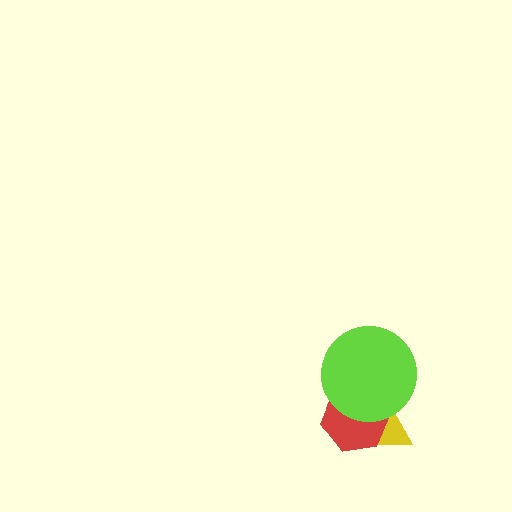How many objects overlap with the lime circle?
2 objects overlap with the lime circle.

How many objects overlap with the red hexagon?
2 objects overlap with the red hexagon.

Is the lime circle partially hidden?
No, no other shape covers it.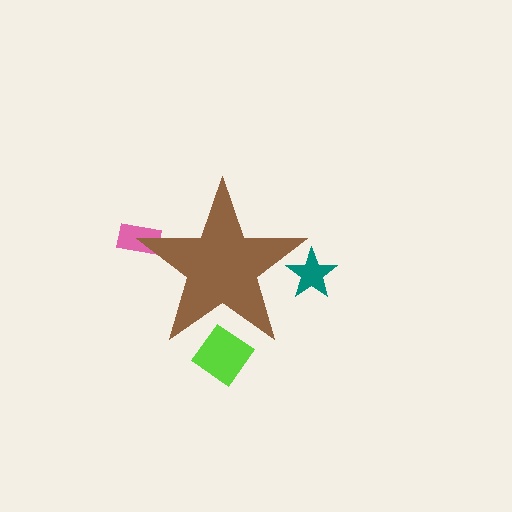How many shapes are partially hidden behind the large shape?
3 shapes are partially hidden.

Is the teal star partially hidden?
Yes, the teal star is partially hidden behind the brown star.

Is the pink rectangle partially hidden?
Yes, the pink rectangle is partially hidden behind the brown star.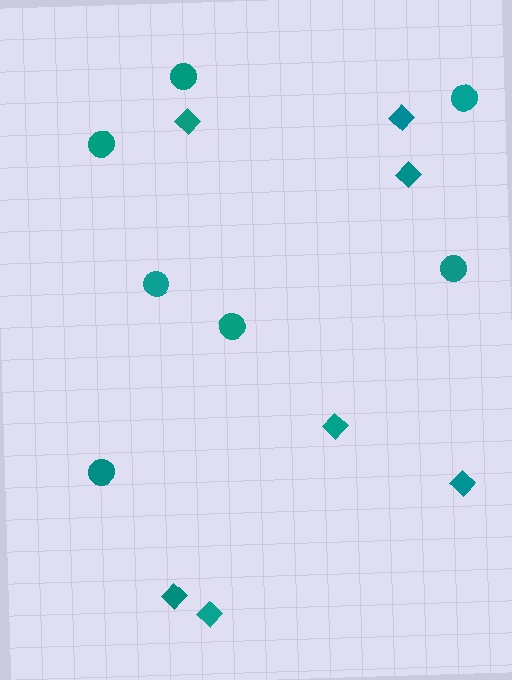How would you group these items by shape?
There are 2 groups: one group of circles (7) and one group of diamonds (7).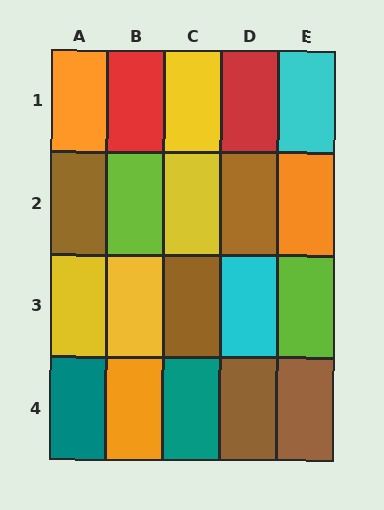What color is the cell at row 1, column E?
Cyan.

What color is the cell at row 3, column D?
Cyan.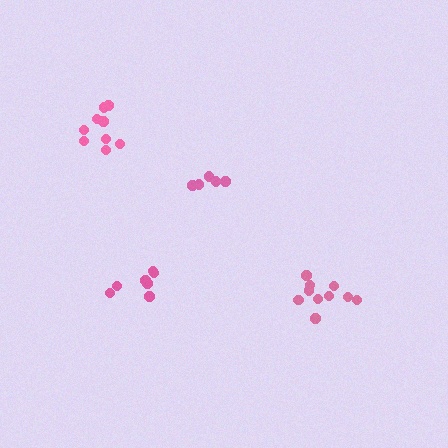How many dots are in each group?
Group 1: 10 dots, Group 2: 5 dots, Group 3: 7 dots, Group 4: 9 dots (31 total).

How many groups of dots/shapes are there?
There are 4 groups.